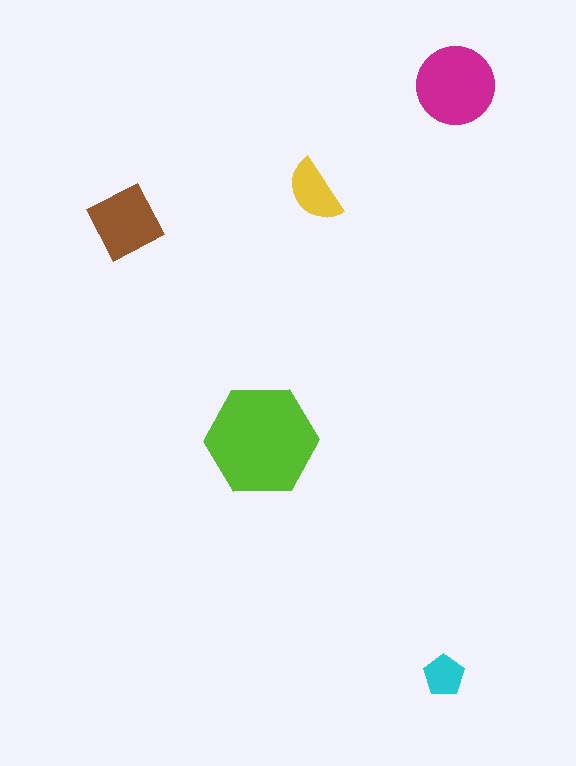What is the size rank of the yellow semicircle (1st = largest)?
4th.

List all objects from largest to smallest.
The lime hexagon, the magenta circle, the brown square, the yellow semicircle, the cyan pentagon.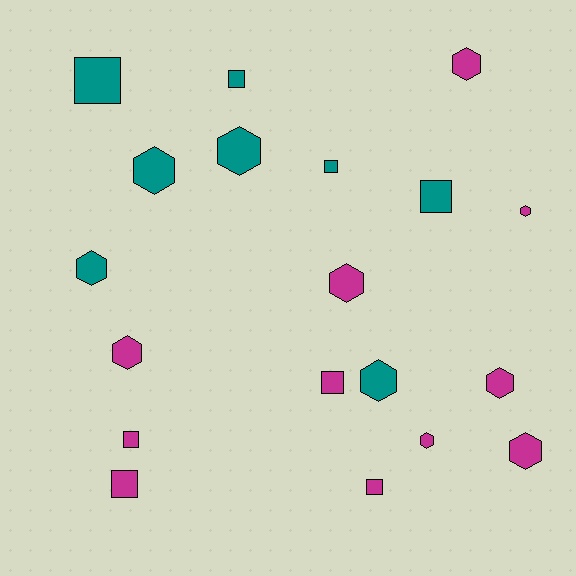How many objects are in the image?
There are 19 objects.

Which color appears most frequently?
Magenta, with 11 objects.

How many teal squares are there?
There are 4 teal squares.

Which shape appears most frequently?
Hexagon, with 11 objects.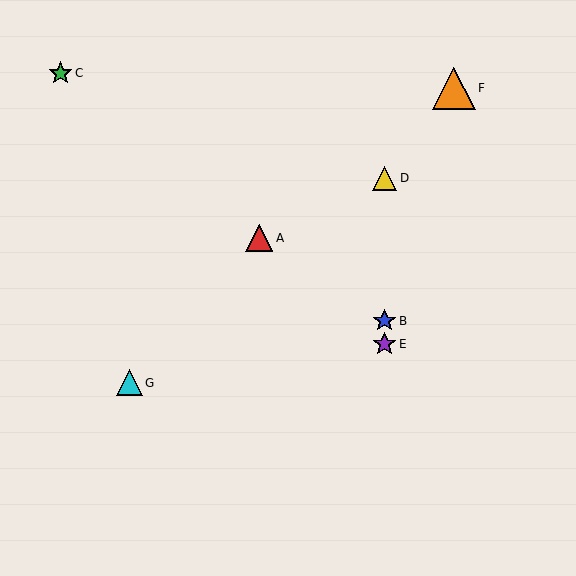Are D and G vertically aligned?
No, D is at x≈385 and G is at x≈129.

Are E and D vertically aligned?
Yes, both are at x≈385.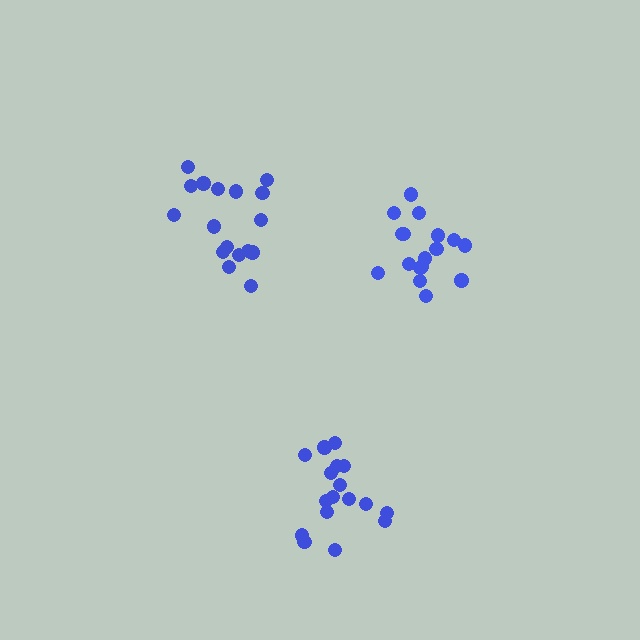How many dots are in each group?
Group 1: 18 dots, Group 2: 17 dots, Group 3: 17 dots (52 total).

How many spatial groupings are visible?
There are 3 spatial groupings.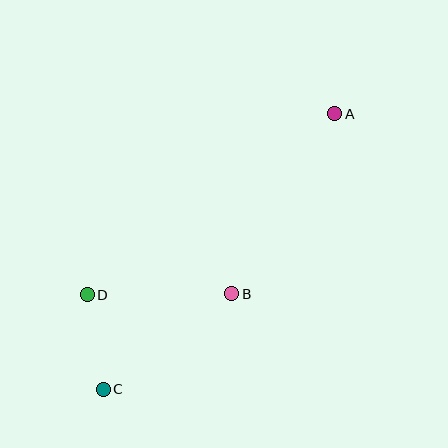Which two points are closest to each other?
Points C and D are closest to each other.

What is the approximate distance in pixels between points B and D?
The distance between B and D is approximately 144 pixels.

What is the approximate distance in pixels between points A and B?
The distance between A and B is approximately 207 pixels.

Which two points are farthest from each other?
Points A and C are farthest from each other.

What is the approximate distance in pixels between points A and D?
The distance between A and D is approximately 307 pixels.